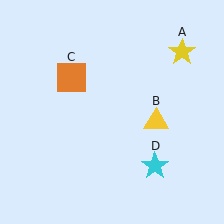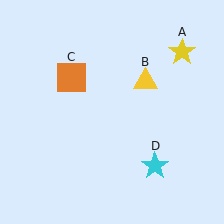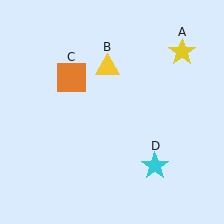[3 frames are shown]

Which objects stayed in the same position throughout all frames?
Yellow star (object A) and orange square (object C) and cyan star (object D) remained stationary.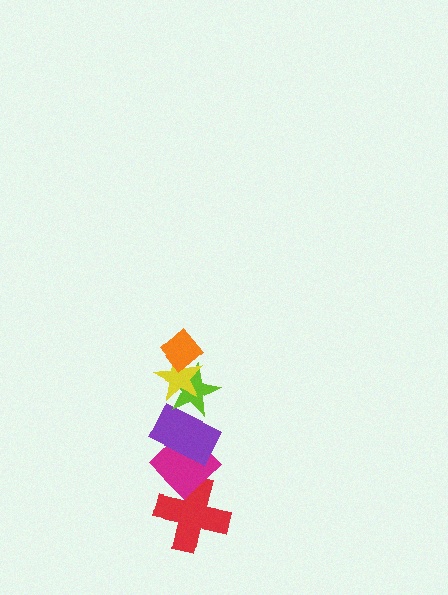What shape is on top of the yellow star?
The orange diamond is on top of the yellow star.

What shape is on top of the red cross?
The magenta diamond is on top of the red cross.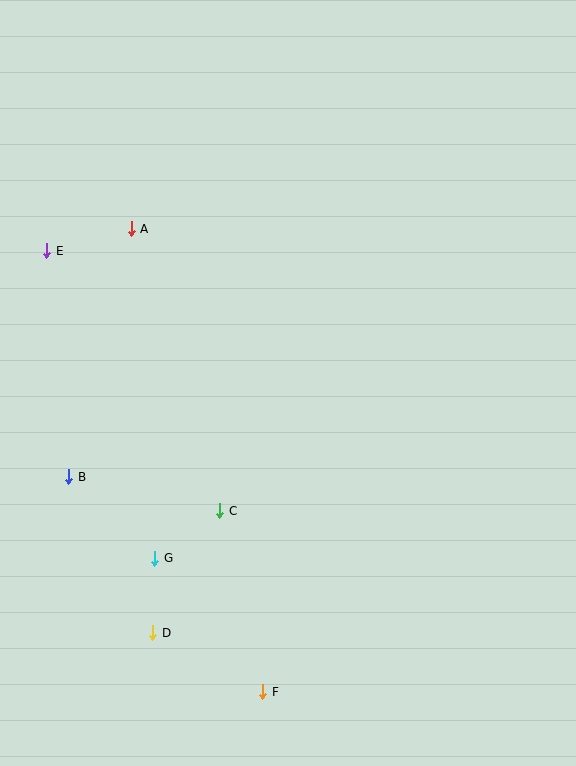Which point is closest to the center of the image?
Point C at (220, 511) is closest to the center.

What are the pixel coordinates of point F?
Point F is at (263, 692).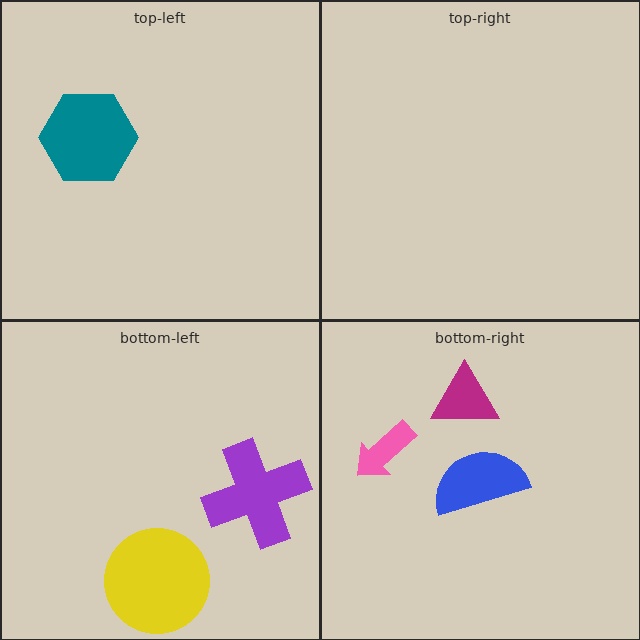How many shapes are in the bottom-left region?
2.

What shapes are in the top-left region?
The teal hexagon.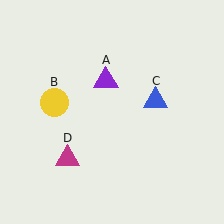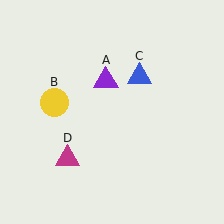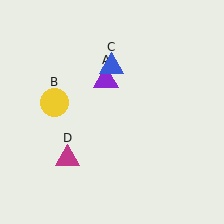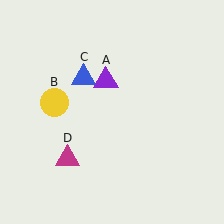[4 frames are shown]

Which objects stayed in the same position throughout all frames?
Purple triangle (object A) and yellow circle (object B) and magenta triangle (object D) remained stationary.